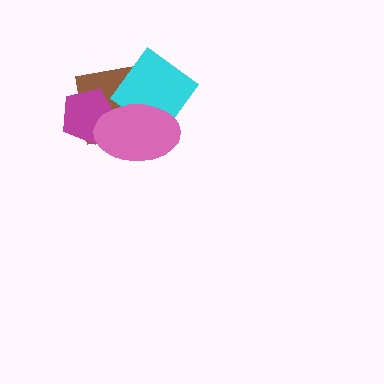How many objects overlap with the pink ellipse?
3 objects overlap with the pink ellipse.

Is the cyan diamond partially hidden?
Yes, it is partially covered by another shape.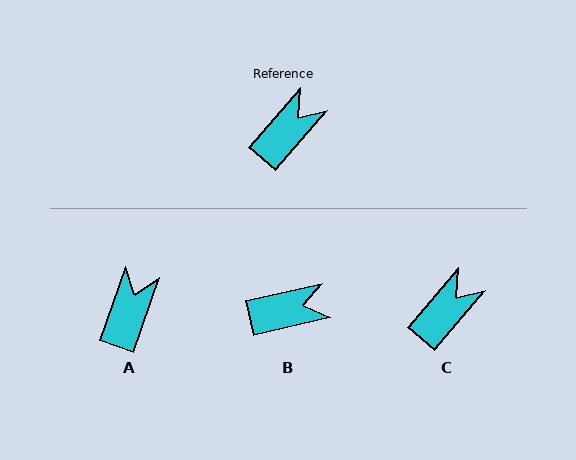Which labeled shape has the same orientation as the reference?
C.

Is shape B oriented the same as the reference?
No, it is off by about 37 degrees.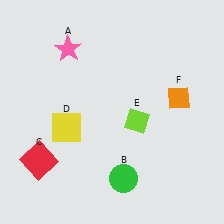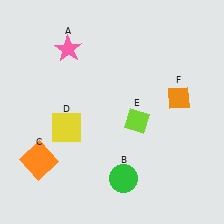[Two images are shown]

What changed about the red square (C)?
In Image 1, C is red. In Image 2, it changed to orange.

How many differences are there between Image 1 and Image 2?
There is 1 difference between the two images.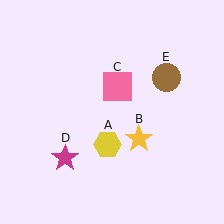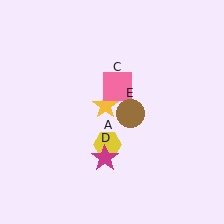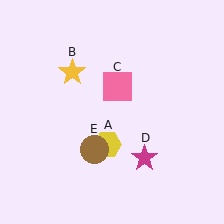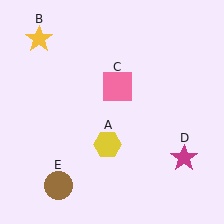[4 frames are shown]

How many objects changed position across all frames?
3 objects changed position: yellow star (object B), magenta star (object D), brown circle (object E).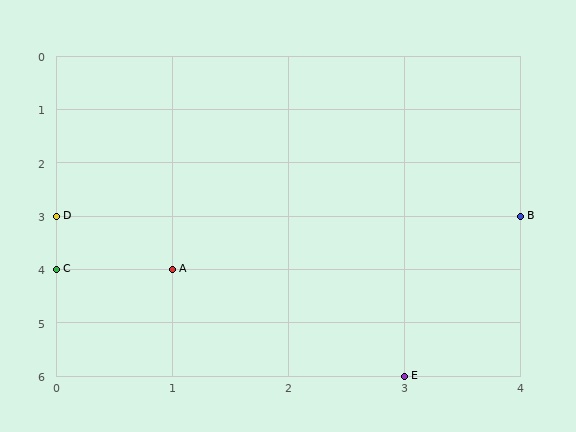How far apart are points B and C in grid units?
Points B and C are 4 columns and 1 row apart (about 4.1 grid units diagonally).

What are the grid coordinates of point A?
Point A is at grid coordinates (1, 4).